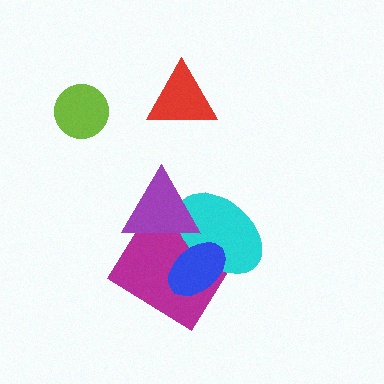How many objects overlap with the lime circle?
0 objects overlap with the lime circle.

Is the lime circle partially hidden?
No, no other shape covers it.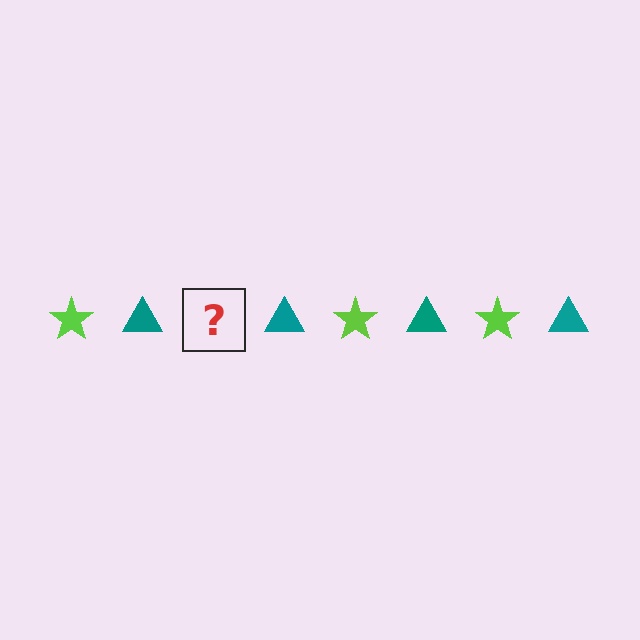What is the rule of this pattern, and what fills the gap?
The rule is that the pattern alternates between lime star and teal triangle. The gap should be filled with a lime star.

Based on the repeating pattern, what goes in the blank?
The blank should be a lime star.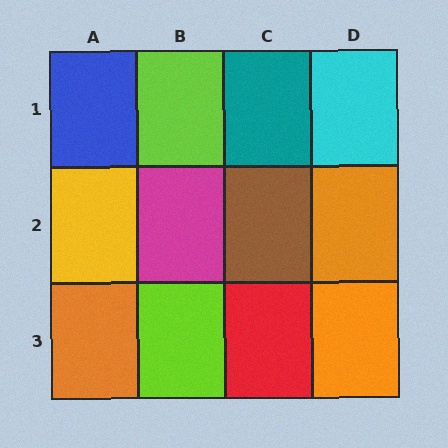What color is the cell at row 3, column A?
Orange.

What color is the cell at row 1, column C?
Teal.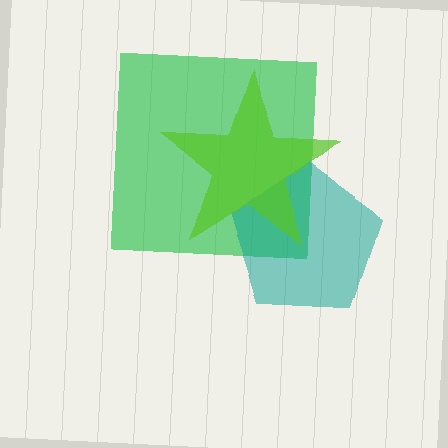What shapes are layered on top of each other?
The layered shapes are: a green square, a teal pentagon, a lime star.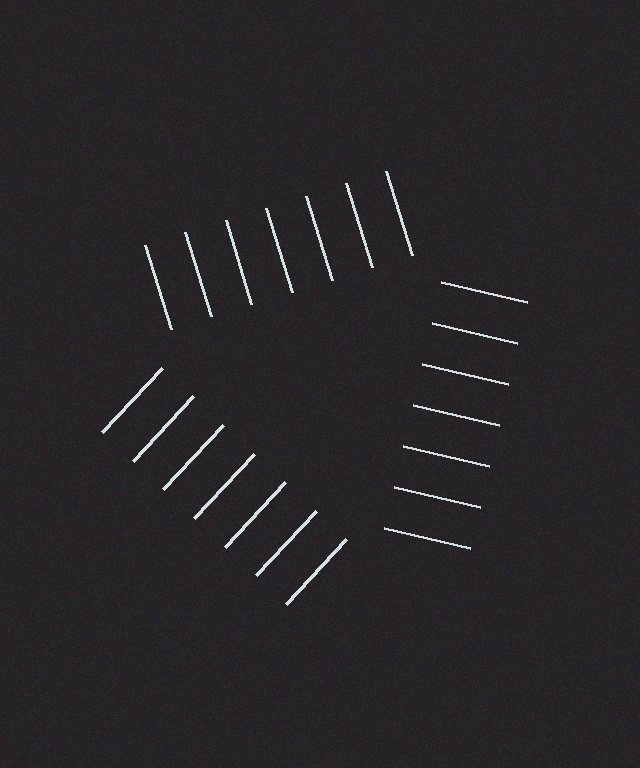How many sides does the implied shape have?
3 sides — the line-ends trace a triangle.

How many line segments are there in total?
21 — 7 along each of the 3 edges.